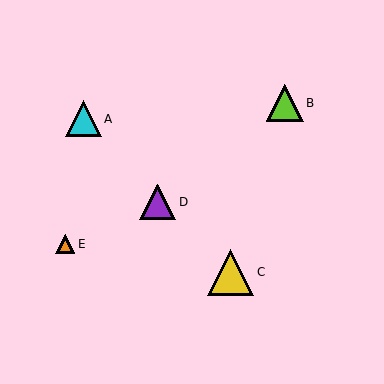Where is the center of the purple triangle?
The center of the purple triangle is at (158, 202).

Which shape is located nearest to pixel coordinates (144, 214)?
The purple triangle (labeled D) at (158, 202) is nearest to that location.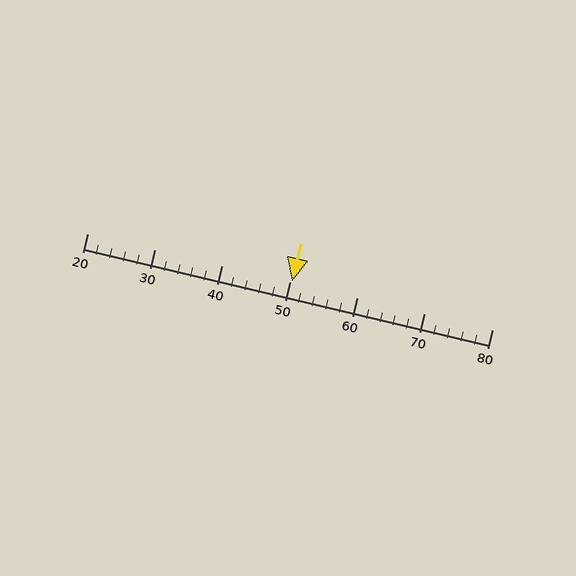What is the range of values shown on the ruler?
The ruler shows values from 20 to 80.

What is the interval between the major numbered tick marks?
The major tick marks are spaced 10 units apart.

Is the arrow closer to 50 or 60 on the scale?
The arrow is closer to 50.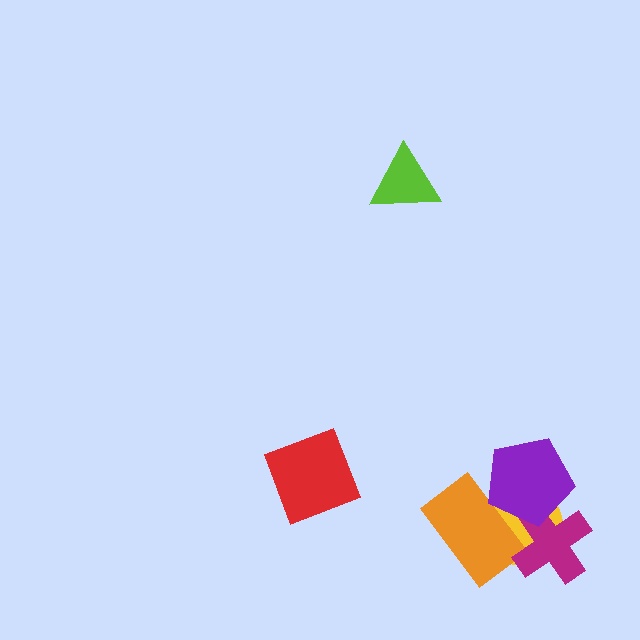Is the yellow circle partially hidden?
Yes, it is partially covered by another shape.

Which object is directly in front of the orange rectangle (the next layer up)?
The magenta cross is directly in front of the orange rectangle.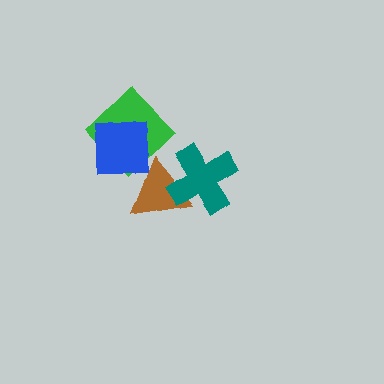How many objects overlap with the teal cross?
1 object overlaps with the teal cross.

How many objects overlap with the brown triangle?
3 objects overlap with the brown triangle.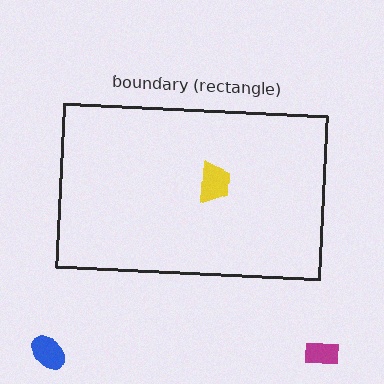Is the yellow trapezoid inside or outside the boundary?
Inside.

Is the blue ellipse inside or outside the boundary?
Outside.